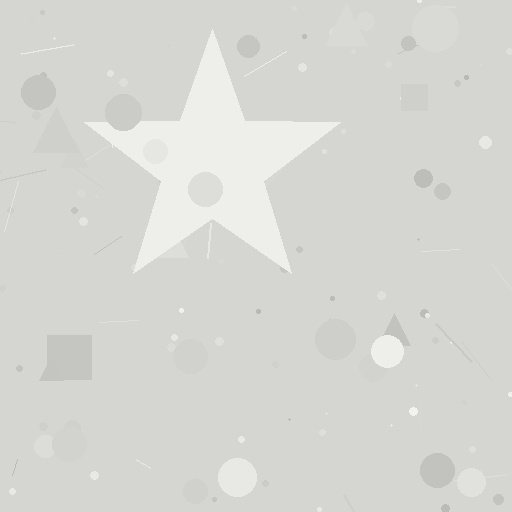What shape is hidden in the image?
A star is hidden in the image.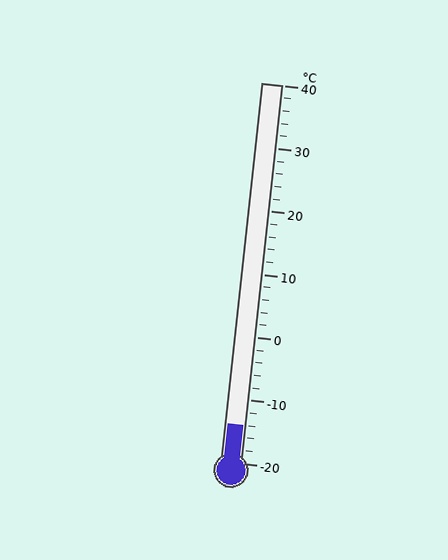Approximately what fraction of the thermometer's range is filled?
The thermometer is filled to approximately 10% of its range.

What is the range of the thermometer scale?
The thermometer scale ranges from -20°C to 40°C.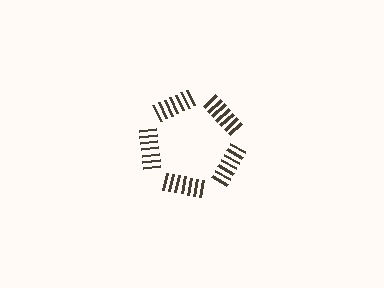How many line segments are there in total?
35 — 7 along each of the 5 edges.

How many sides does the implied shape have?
5 sides — the line-ends trace a pentagon.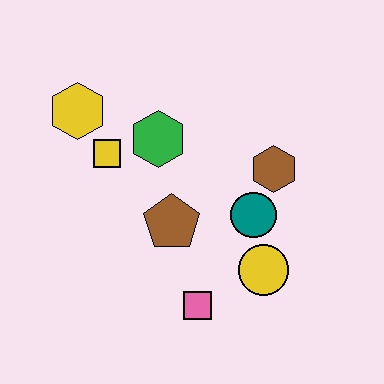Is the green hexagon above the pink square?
Yes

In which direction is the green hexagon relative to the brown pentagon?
The green hexagon is above the brown pentagon.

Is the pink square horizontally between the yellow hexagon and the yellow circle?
Yes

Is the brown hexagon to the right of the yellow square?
Yes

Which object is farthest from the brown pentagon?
The yellow hexagon is farthest from the brown pentagon.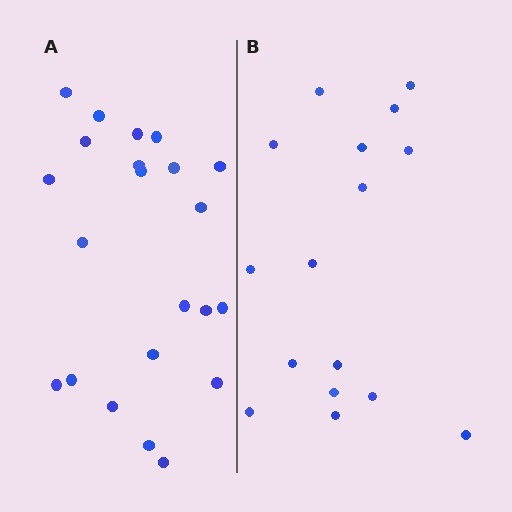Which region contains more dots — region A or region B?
Region A (the left region) has more dots.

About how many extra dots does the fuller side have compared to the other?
Region A has about 6 more dots than region B.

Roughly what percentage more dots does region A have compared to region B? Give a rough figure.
About 40% more.